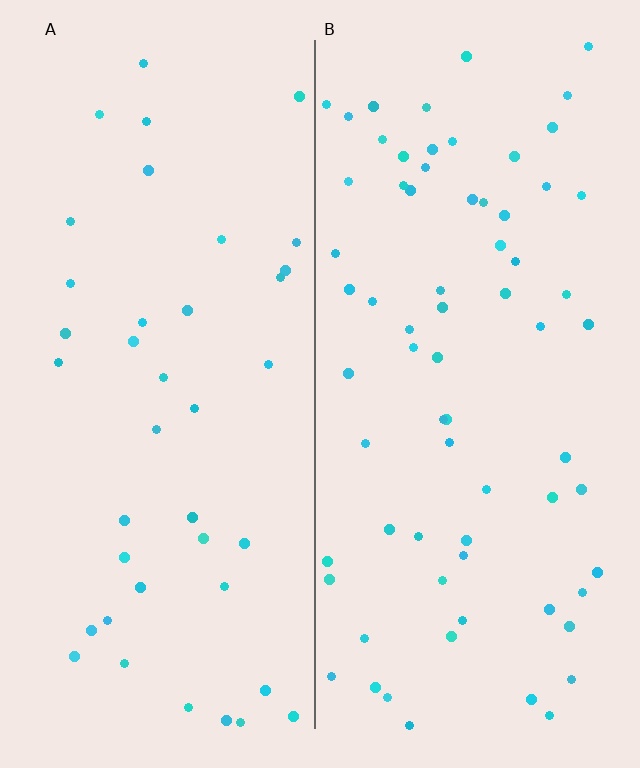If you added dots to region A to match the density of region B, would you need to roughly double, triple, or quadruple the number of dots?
Approximately double.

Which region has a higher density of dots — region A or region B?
B (the right).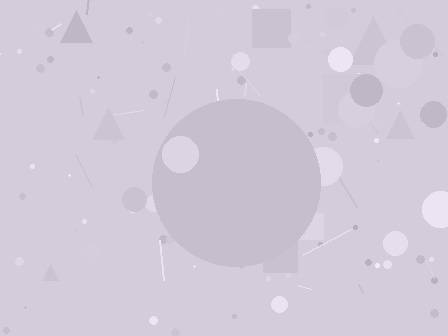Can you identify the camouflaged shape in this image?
The camouflaged shape is a circle.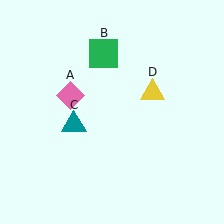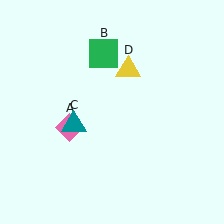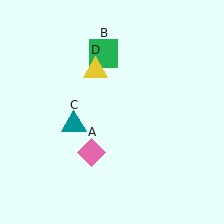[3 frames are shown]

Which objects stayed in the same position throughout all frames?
Green square (object B) and teal triangle (object C) remained stationary.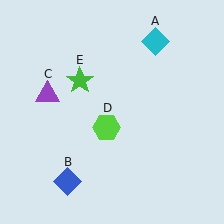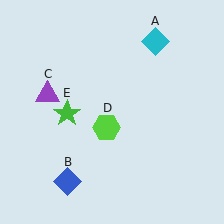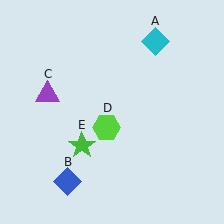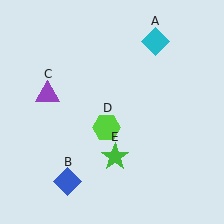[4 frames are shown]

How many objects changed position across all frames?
1 object changed position: green star (object E).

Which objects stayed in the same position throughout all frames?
Cyan diamond (object A) and blue diamond (object B) and purple triangle (object C) and lime hexagon (object D) remained stationary.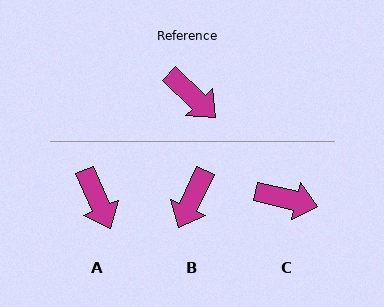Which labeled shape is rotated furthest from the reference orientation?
B, about 71 degrees away.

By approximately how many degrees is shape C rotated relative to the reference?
Approximately 30 degrees counter-clockwise.